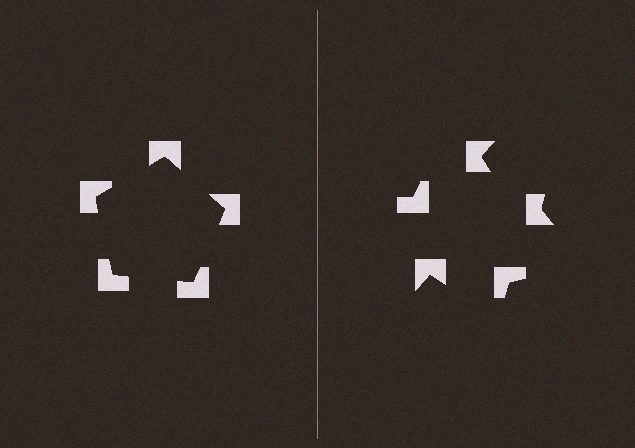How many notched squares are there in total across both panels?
10 — 5 on each side.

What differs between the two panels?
The notched squares are positioned identically on both sides; only the wedge orientations differ. On the left they align to a pentagon; on the right they are misaligned.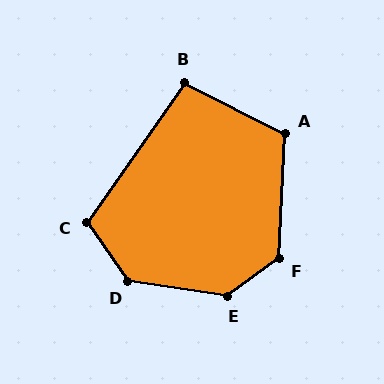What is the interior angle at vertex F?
Approximately 128 degrees (obtuse).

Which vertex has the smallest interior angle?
B, at approximately 98 degrees.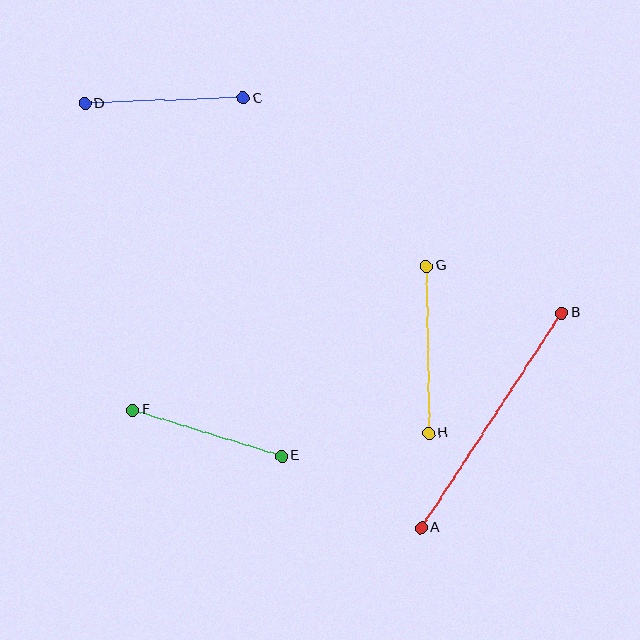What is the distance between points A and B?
The distance is approximately 257 pixels.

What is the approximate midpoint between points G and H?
The midpoint is at approximately (427, 350) pixels.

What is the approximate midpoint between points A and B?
The midpoint is at approximately (492, 420) pixels.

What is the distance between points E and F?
The distance is approximately 156 pixels.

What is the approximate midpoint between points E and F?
The midpoint is at approximately (207, 433) pixels.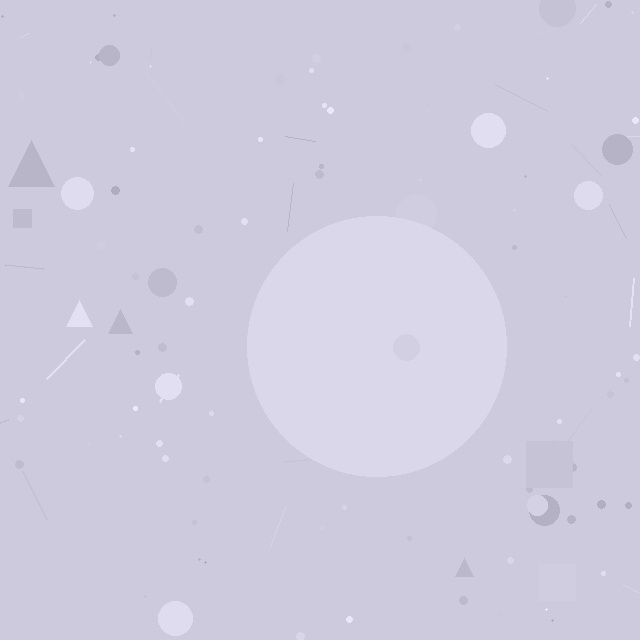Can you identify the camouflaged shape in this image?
The camouflaged shape is a circle.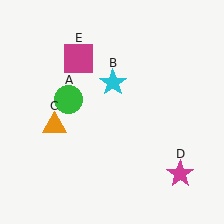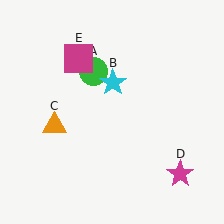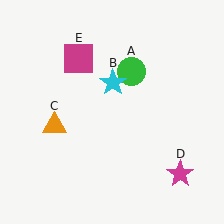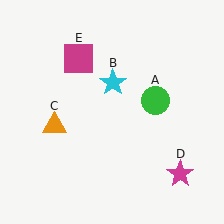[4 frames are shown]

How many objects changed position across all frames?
1 object changed position: green circle (object A).